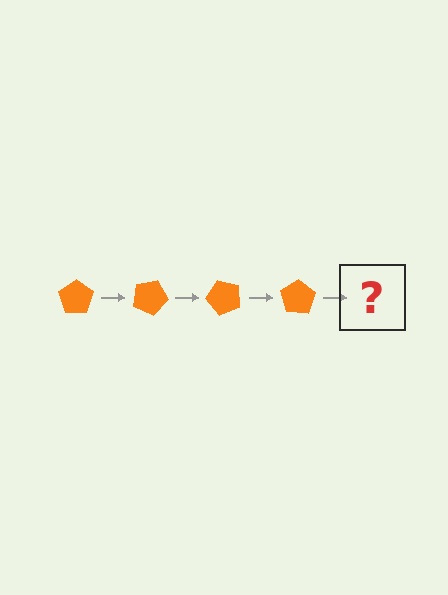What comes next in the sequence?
The next element should be an orange pentagon rotated 100 degrees.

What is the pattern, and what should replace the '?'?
The pattern is that the pentagon rotates 25 degrees each step. The '?' should be an orange pentagon rotated 100 degrees.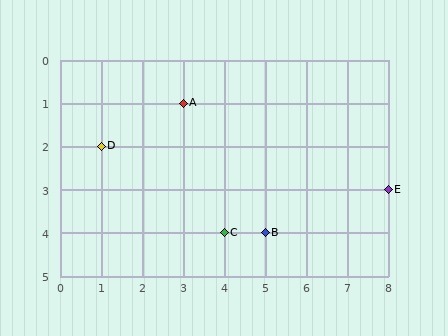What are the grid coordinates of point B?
Point B is at grid coordinates (5, 4).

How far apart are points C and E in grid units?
Points C and E are 4 columns and 1 row apart (about 4.1 grid units diagonally).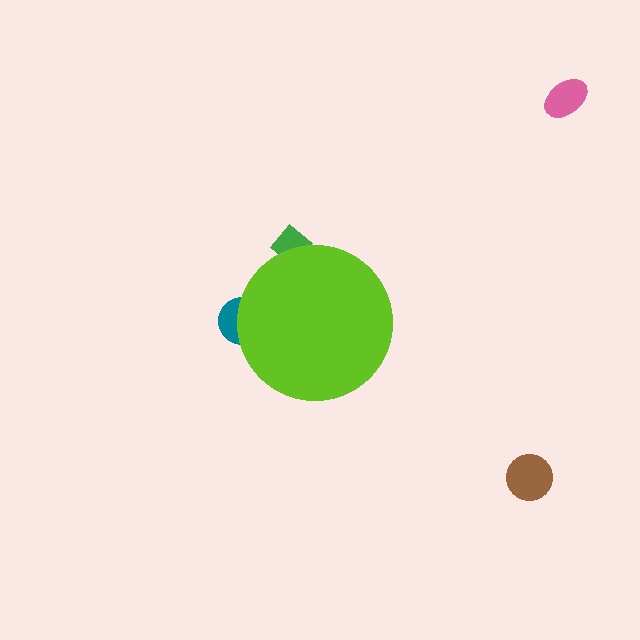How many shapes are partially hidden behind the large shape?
2 shapes are partially hidden.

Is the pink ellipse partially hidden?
No, the pink ellipse is fully visible.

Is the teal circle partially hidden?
Yes, the teal circle is partially hidden behind the lime circle.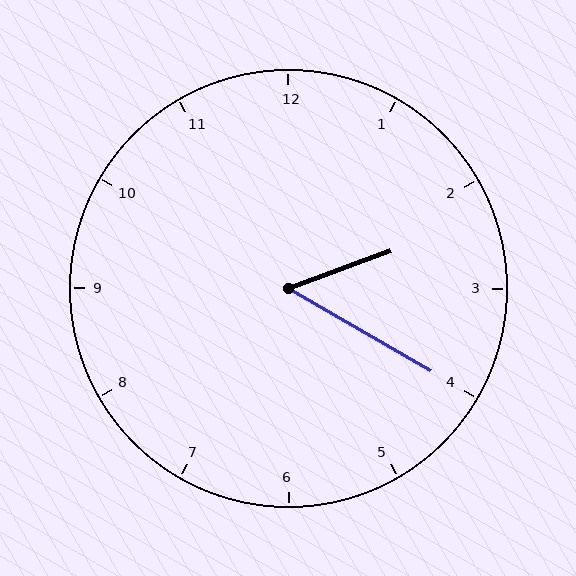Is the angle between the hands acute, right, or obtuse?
It is acute.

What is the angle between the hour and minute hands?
Approximately 50 degrees.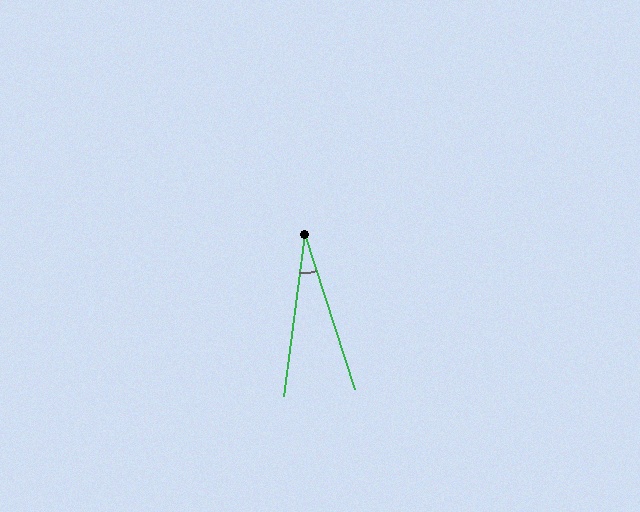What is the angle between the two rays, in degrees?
Approximately 25 degrees.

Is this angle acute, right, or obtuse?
It is acute.